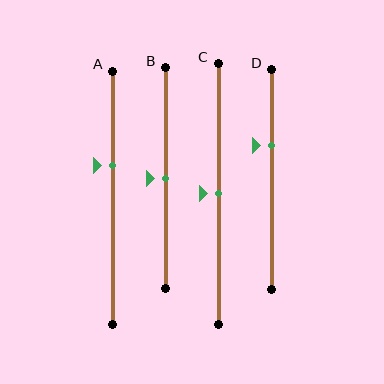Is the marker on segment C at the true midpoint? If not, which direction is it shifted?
Yes, the marker on segment C is at the true midpoint.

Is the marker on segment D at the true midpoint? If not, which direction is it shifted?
No, the marker on segment D is shifted upward by about 15% of the segment length.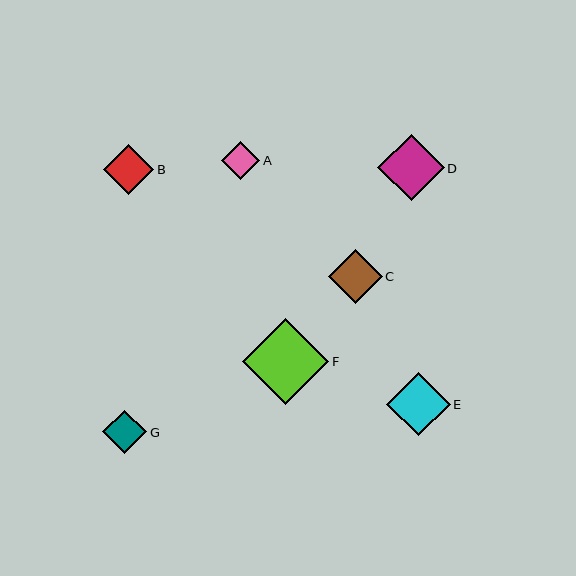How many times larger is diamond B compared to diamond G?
Diamond B is approximately 1.1 times the size of diamond G.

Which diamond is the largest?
Diamond F is the largest with a size of approximately 86 pixels.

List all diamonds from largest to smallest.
From largest to smallest: F, D, E, C, B, G, A.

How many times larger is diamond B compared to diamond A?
Diamond B is approximately 1.3 times the size of diamond A.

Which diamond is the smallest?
Diamond A is the smallest with a size of approximately 39 pixels.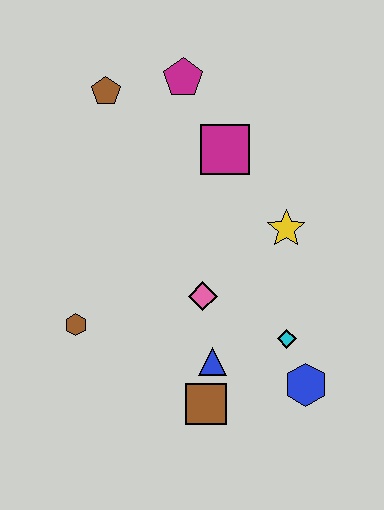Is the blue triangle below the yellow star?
Yes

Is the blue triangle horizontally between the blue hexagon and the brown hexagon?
Yes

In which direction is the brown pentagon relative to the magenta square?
The brown pentagon is to the left of the magenta square.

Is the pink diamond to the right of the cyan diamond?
No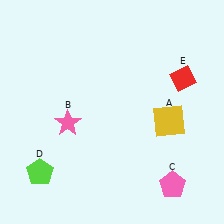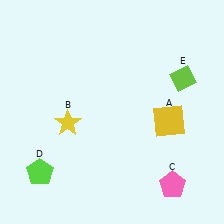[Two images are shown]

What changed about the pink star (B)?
In Image 1, B is pink. In Image 2, it changed to yellow.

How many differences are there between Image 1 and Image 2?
There are 2 differences between the two images.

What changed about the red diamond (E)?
In Image 1, E is red. In Image 2, it changed to lime.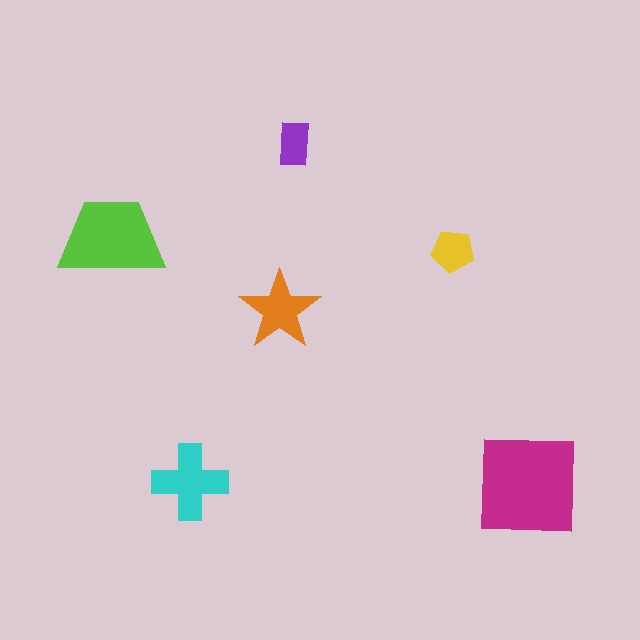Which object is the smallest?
The purple rectangle.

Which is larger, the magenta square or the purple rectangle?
The magenta square.